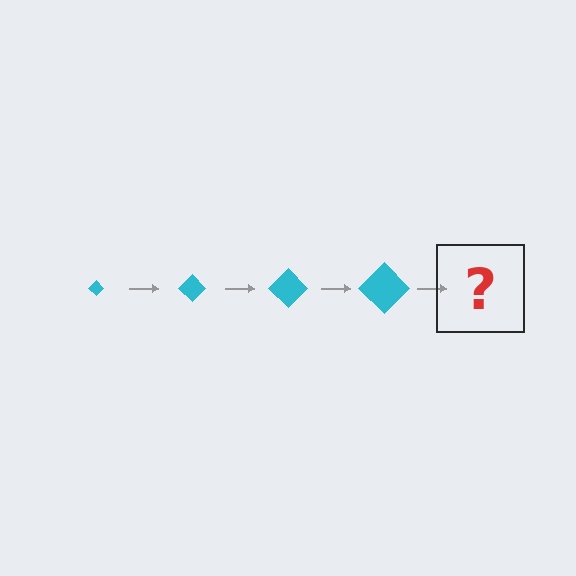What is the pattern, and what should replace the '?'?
The pattern is that the diamond gets progressively larger each step. The '?' should be a cyan diamond, larger than the previous one.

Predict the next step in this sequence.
The next step is a cyan diamond, larger than the previous one.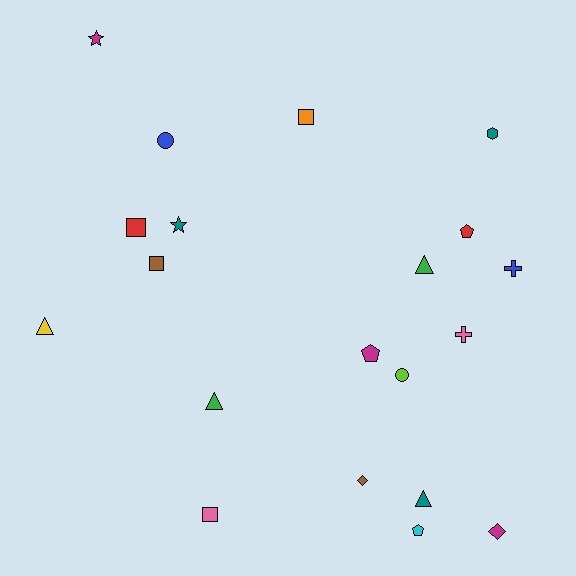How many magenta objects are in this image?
There are 3 magenta objects.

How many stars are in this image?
There are 2 stars.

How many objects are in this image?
There are 20 objects.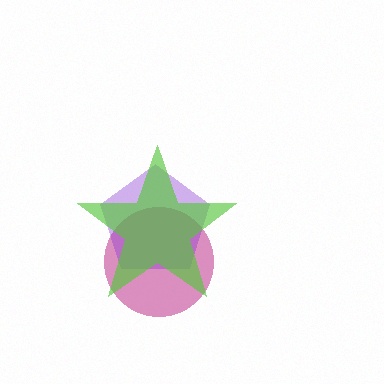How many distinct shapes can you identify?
There are 3 distinct shapes: a magenta circle, a purple pentagon, a lime star.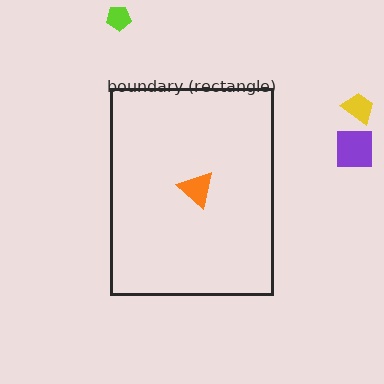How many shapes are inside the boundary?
1 inside, 3 outside.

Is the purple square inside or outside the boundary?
Outside.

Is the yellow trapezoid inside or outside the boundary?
Outside.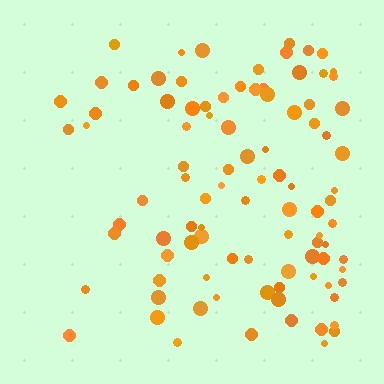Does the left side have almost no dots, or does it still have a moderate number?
Still a moderate number, just noticeably fewer than the right.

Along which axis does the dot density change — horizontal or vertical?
Horizontal.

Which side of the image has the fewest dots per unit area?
The left.